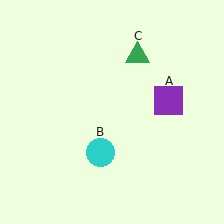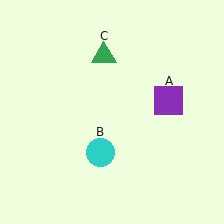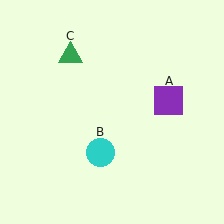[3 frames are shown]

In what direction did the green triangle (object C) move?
The green triangle (object C) moved left.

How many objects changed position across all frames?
1 object changed position: green triangle (object C).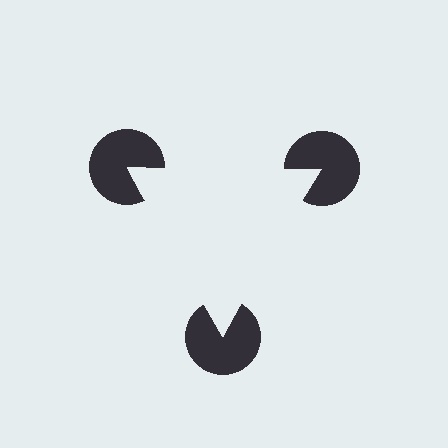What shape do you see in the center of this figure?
An illusory triangle — its edges are inferred from the aligned wedge cuts in the pac-man discs, not physically drawn.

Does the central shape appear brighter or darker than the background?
It typically appears slightly brighter than the background, even though no actual brightness change is drawn.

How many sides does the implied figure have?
3 sides.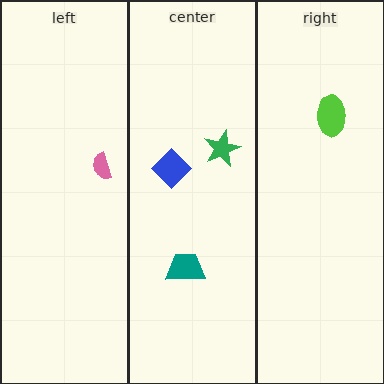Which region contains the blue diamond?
The center region.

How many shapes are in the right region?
1.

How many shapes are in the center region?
3.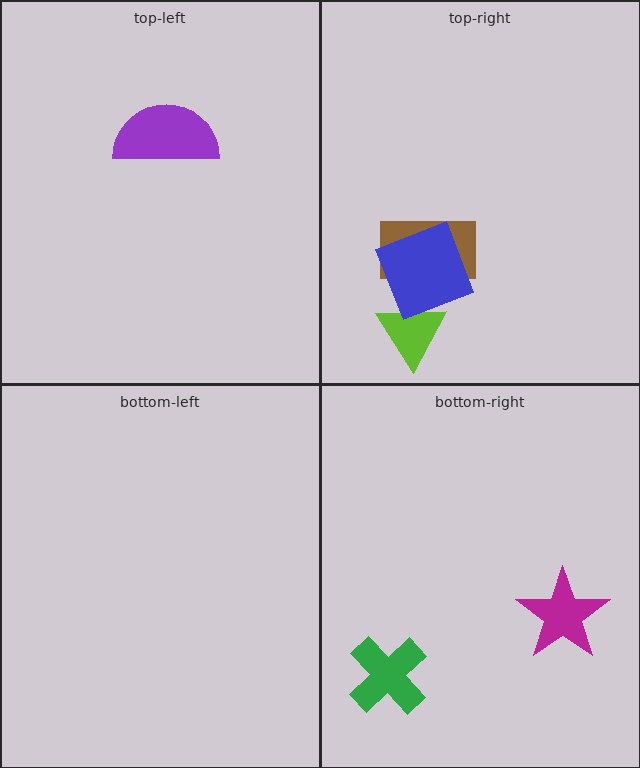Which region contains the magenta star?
The bottom-right region.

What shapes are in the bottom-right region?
The green cross, the magenta star.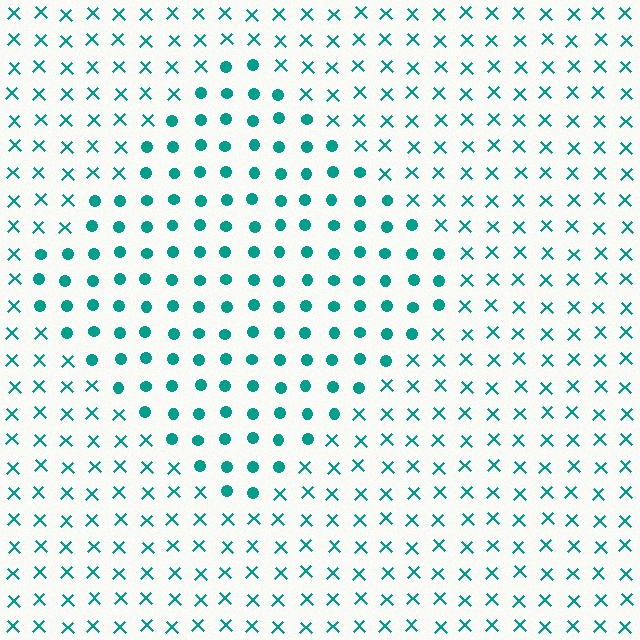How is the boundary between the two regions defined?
The boundary is defined by a change in element shape: circles inside vs. X marks outside. All elements share the same color and spacing.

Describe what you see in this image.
The image is filled with small teal elements arranged in a uniform grid. A diamond-shaped region contains circles, while the surrounding area contains X marks. The boundary is defined purely by the change in element shape.